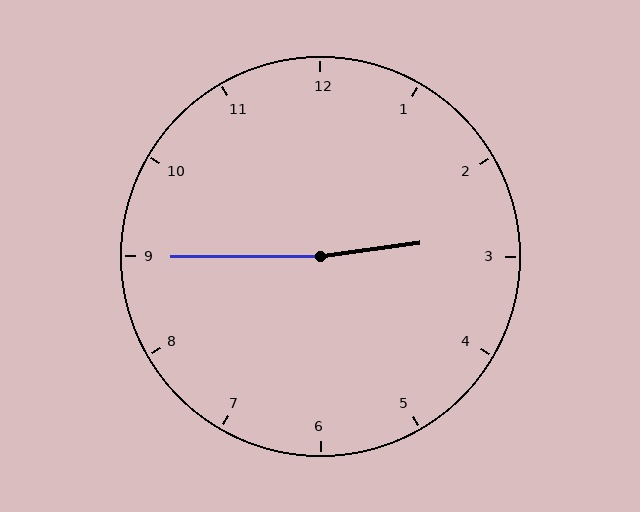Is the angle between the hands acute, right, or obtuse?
It is obtuse.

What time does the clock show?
2:45.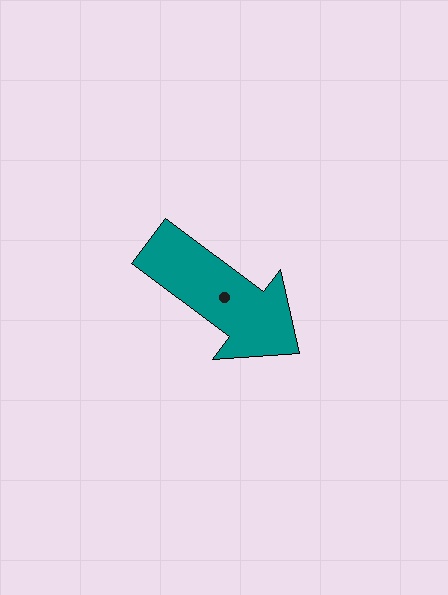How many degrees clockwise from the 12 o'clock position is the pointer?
Approximately 127 degrees.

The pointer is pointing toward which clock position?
Roughly 4 o'clock.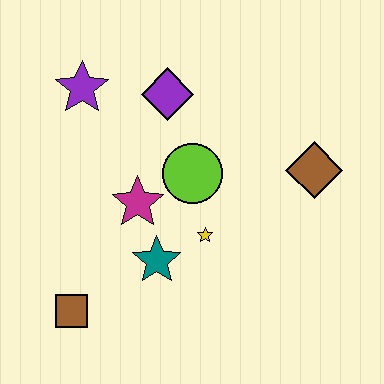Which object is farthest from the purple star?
The brown diamond is farthest from the purple star.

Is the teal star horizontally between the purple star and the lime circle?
Yes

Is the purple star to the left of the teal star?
Yes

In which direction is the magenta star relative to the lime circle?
The magenta star is to the left of the lime circle.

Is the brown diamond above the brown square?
Yes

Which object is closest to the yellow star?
The teal star is closest to the yellow star.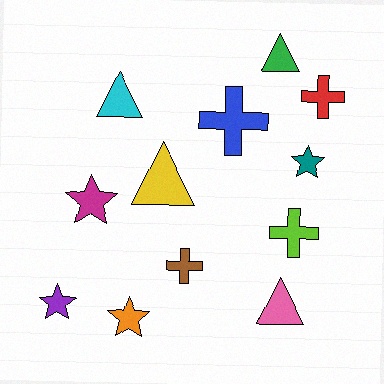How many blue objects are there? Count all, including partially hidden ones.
There is 1 blue object.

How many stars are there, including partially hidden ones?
There are 4 stars.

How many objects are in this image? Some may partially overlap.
There are 12 objects.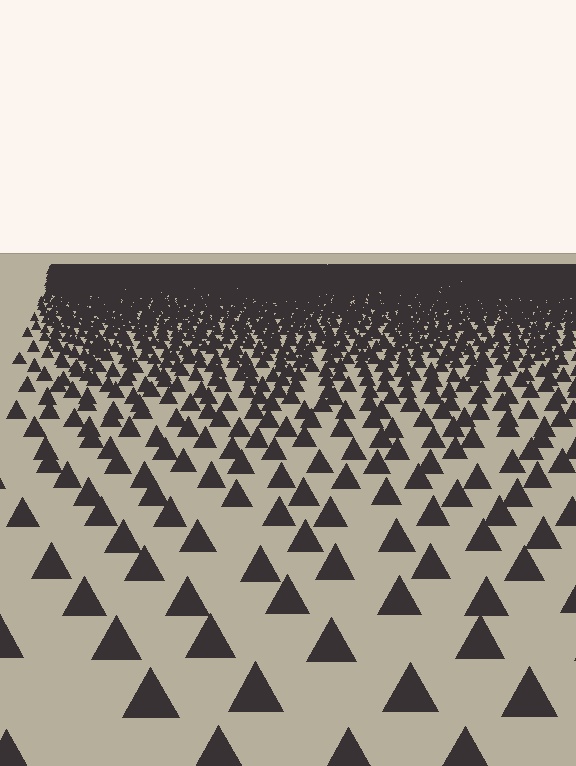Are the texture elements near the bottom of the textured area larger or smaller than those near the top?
Larger. Near the bottom, elements are closer to the viewer and appear at a bigger on-screen size.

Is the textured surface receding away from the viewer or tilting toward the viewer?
The surface is receding away from the viewer. Texture elements get smaller and denser toward the top.